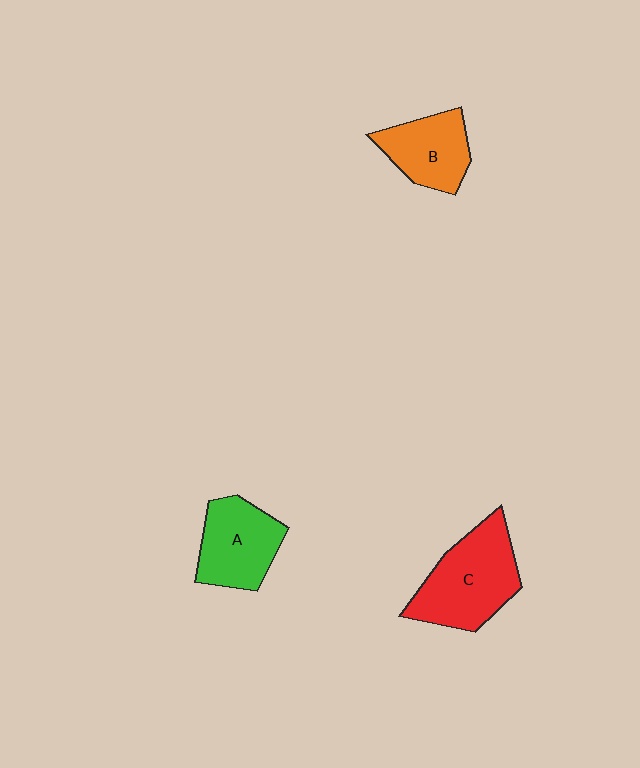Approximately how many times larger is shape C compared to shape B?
Approximately 1.5 times.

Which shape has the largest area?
Shape C (red).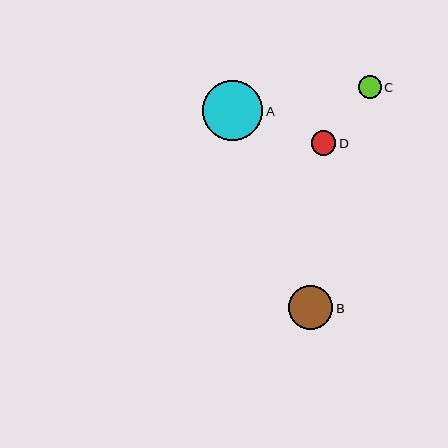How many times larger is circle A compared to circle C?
Circle A is approximately 2.7 times the size of circle C.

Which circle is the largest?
Circle A is the largest with a size of approximately 60 pixels.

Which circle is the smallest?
Circle C is the smallest with a size of approximately 23 pixels.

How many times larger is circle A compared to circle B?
Circle A is approximately 1.4 times the size of circle B.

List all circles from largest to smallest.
From largest to smallest: A, B, D, C.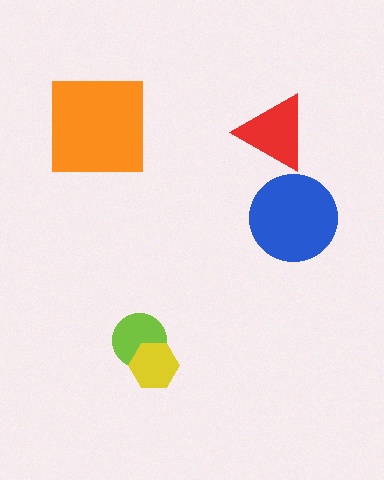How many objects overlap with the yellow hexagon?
1 object overlaps with the yellow hexagon.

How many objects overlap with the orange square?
0 objects overlap with the orange square.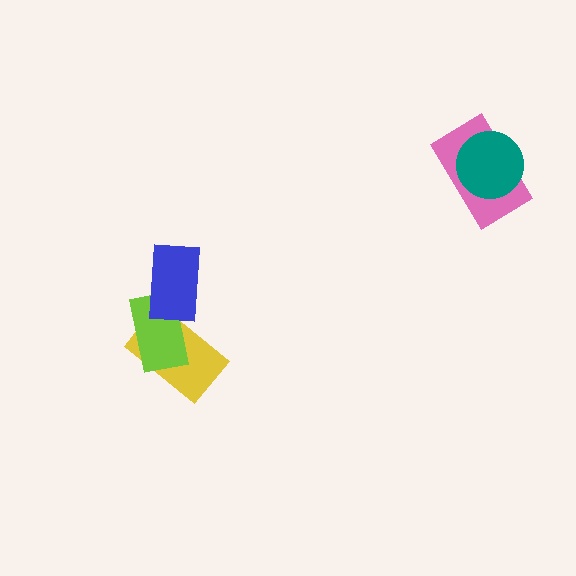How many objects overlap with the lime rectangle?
2 objects overlap with the lime rectangle.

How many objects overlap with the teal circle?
1 object overlaps with the teal circle.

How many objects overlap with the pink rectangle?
1 object overlaps with the pink rectangle.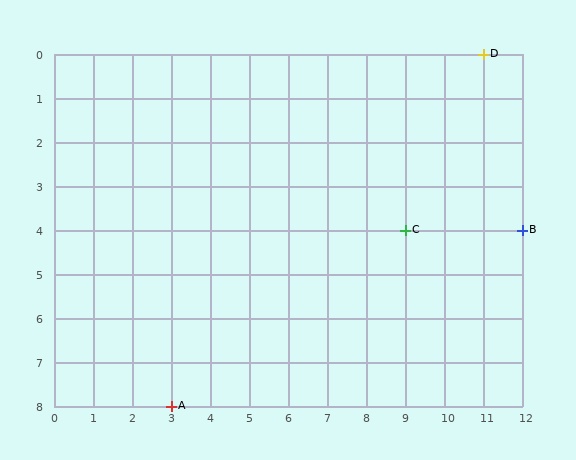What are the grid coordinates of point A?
Point A is at grid coordinates (3, 8).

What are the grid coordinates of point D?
Point D is at grid coordinates (11, 0).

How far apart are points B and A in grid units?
Points B and A are 9 columns and 4 rows apart (about 9.8 grid units diagonally).